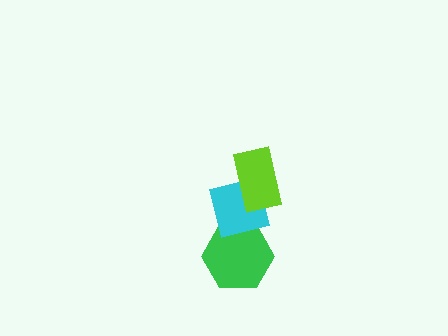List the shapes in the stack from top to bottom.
From top to bottom: the lime rectangle, the cyan square, the green hexagon.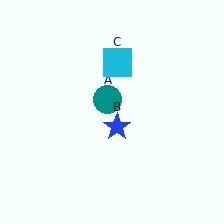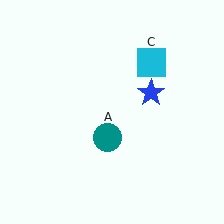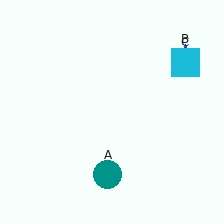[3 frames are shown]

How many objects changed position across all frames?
3 objects changed position: teal circle (object A), blue star (object B), cyan square (object C).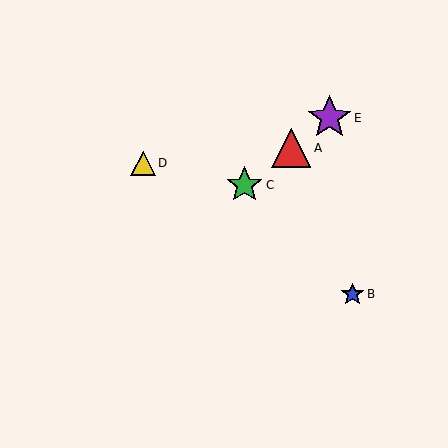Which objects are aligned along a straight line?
Objects A, C, E are aligned along a straight line.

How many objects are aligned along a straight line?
3 objects (A, C, E) are aligned along a straight line.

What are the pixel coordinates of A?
Object A is at (291, 148).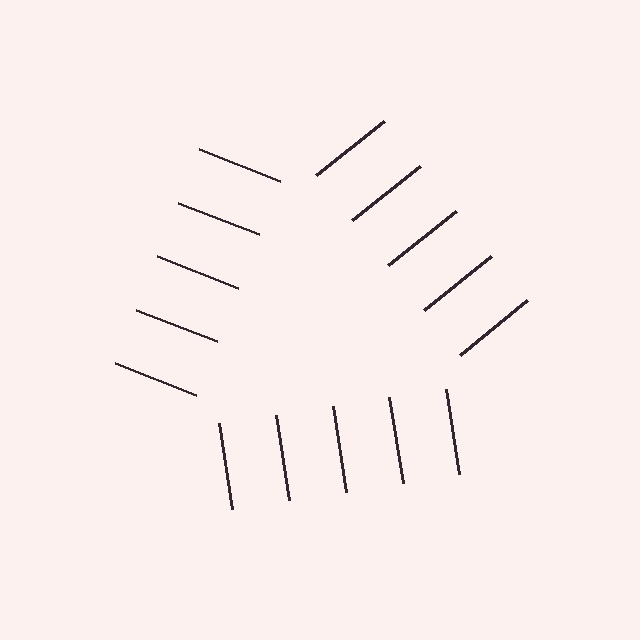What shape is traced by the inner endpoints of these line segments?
An illusory triangle — the line segments terminate on its edges but no continuous stroke is drawn.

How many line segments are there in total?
15 — 5 along each of the 3 edges.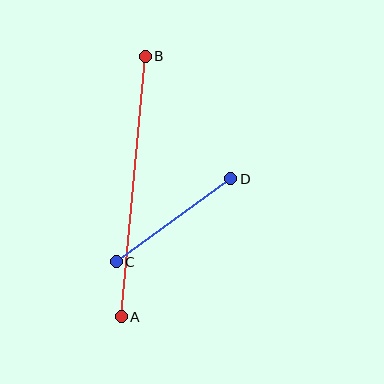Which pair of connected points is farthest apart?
Points A and B are farthest apart.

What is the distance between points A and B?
The distance is approximately 262 pixels.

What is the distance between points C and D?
The distance is approximately 142 pixels.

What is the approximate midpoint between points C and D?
The midpoint is at approximately (173, 220) pixels.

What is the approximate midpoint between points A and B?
The midpoint is at approximately (133, 187) pixels.